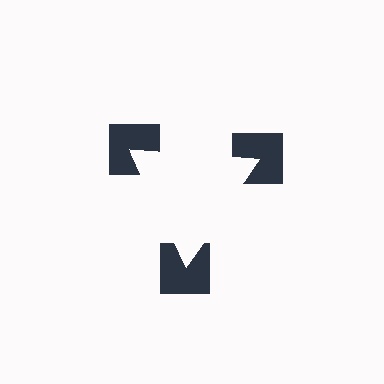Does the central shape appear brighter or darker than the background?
It typically appears slightly brighter than the background, even though no actual brightness change is drawn.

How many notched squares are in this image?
There are 3 — one at each vertex of the illusory triangle.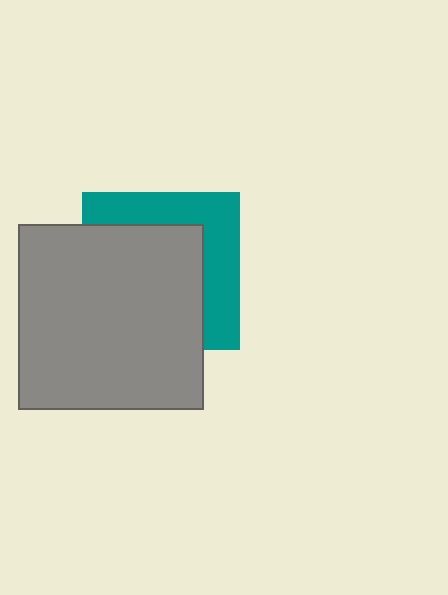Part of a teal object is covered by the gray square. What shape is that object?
It is a square.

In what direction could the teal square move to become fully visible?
The teal square could move toward the upper-right. That would shift it out from behind the gray square entirely.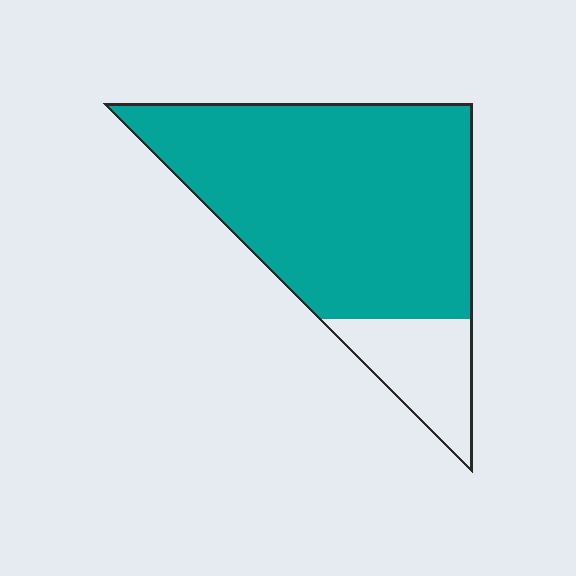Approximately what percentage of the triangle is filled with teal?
Approximately 85%.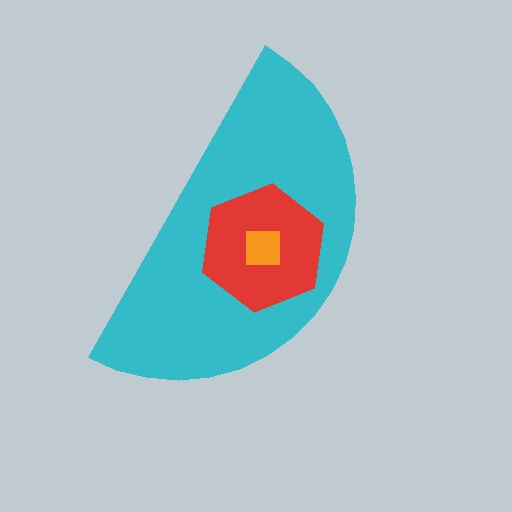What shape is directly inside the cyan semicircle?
The red hexagon.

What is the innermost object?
The orange square.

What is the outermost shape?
The cyan semicircle.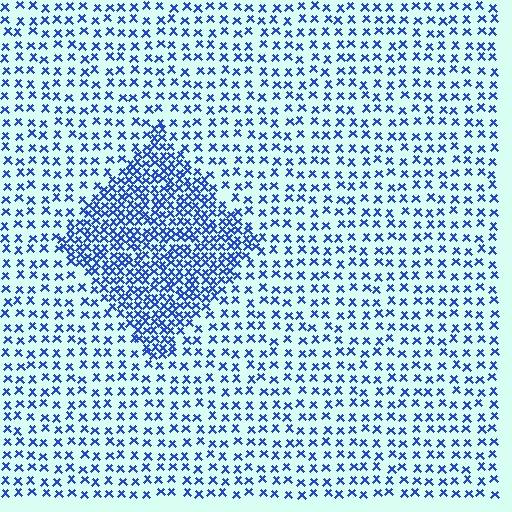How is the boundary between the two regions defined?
The boundary is defined by a change in element density (approximately 2.3x ratio). All elements are the same color, size, and shape.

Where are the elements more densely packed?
The elements are more densely packed inside the diamond boundary.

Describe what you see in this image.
The image contains small blue elements arranged at two different densities. A diamond-shaped region is visible where the elements are more densely packed than the surrounding area.